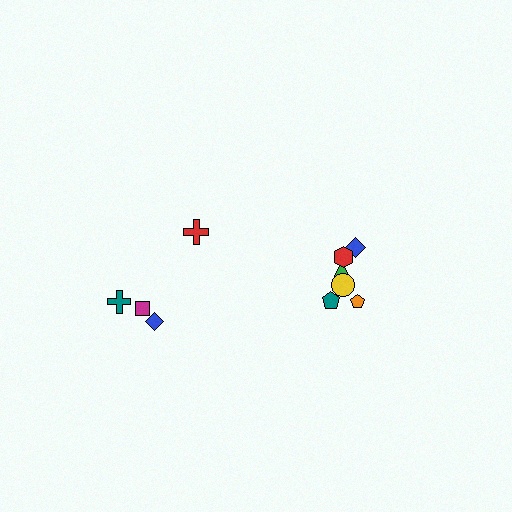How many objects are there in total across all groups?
There are 10 objects.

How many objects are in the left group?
There are 4 objects.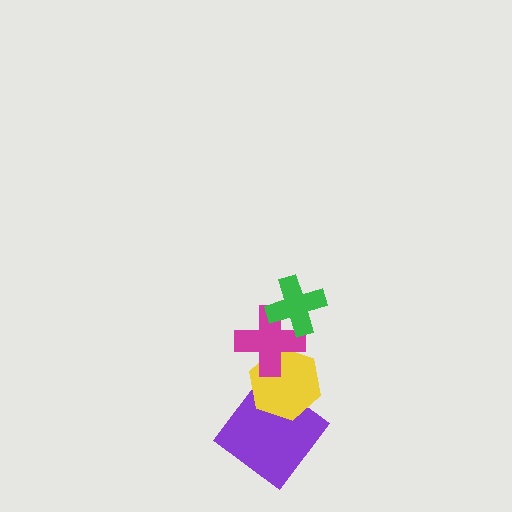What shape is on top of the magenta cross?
The green cross is on top of the magenta cross.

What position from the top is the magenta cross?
The magenta cross is 2nd from the top.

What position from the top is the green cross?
The green cross is 1st from the top.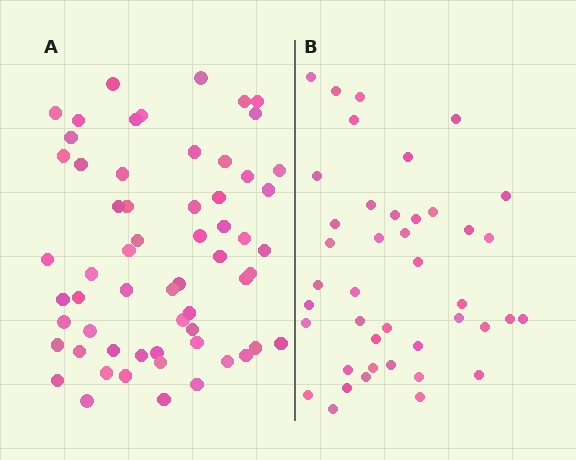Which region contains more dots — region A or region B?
Region A (the left region) has more dots.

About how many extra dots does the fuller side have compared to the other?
Region A has approximately 20 more dots than region B.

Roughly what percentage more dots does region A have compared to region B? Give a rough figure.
About 45% more.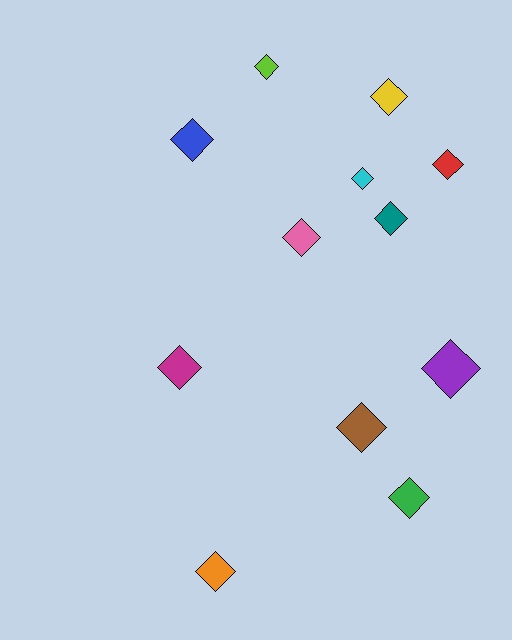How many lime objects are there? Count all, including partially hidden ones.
There is 1 lime object.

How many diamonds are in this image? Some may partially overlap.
There are 12 diamonds.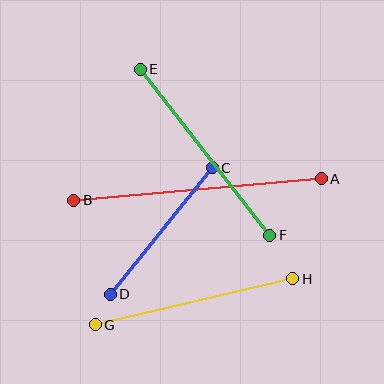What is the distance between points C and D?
The distance is approximately 163 pixels.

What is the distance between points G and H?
The distance is approximately 203 pixels.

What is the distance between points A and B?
The distance is approximately 249 pixels.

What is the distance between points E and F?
The distance is approximately 210 pixels.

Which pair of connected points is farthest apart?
Points A and B are farthest apart.